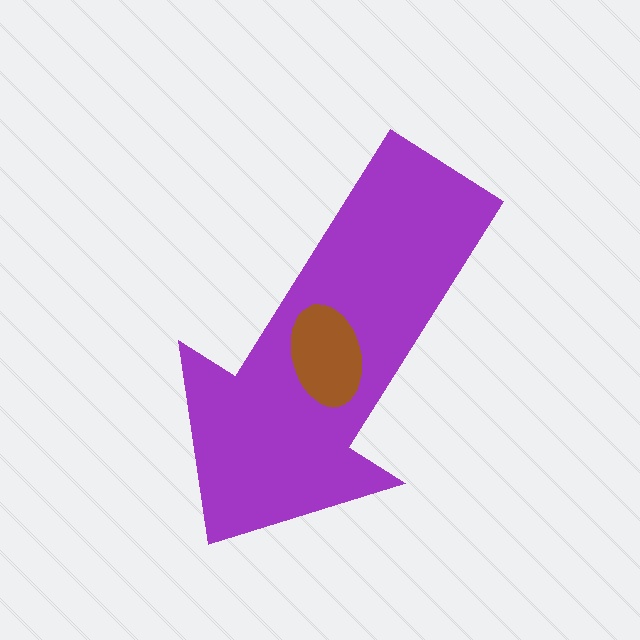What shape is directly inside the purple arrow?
The brown ellipse.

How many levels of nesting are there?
2.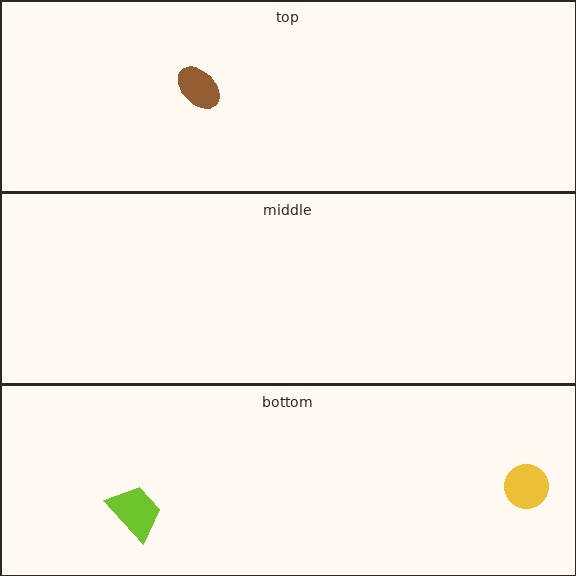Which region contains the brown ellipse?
The top region.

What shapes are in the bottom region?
The yellow circle, the lime trapezoid.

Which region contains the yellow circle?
The bottom region.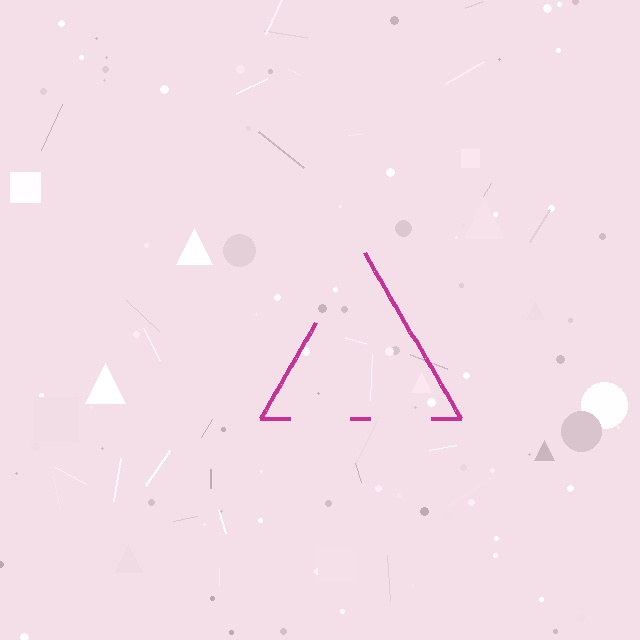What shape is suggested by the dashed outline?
The dashed outline suggests a triangle.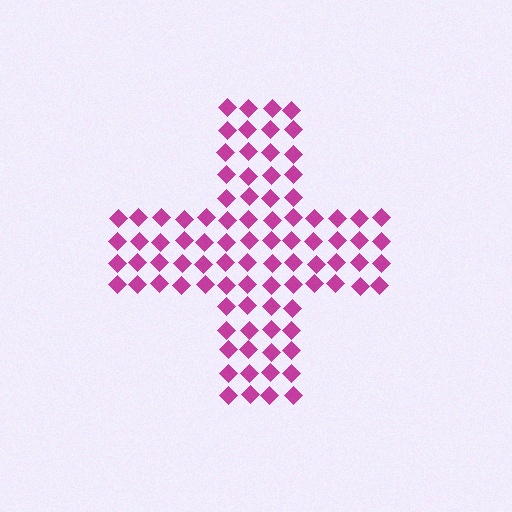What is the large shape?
The large shape is a cross.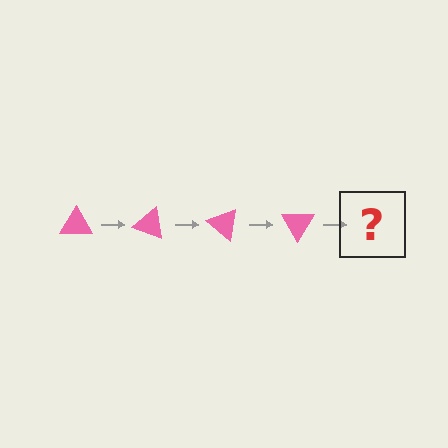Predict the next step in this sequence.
The next step is a pink triangle rotated 80 degrees.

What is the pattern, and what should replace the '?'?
The pattern is that the triangle rotates 20 degrees each step. The '?' should be a pink triangle rotated 80 degrees.